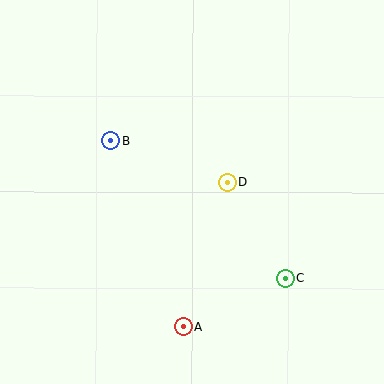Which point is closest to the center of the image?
Point D at (227, 182) is closest to the center.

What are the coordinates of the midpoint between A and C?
The midpoint between A and C is at (234, 303).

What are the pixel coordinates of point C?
Point C is at (285, 278).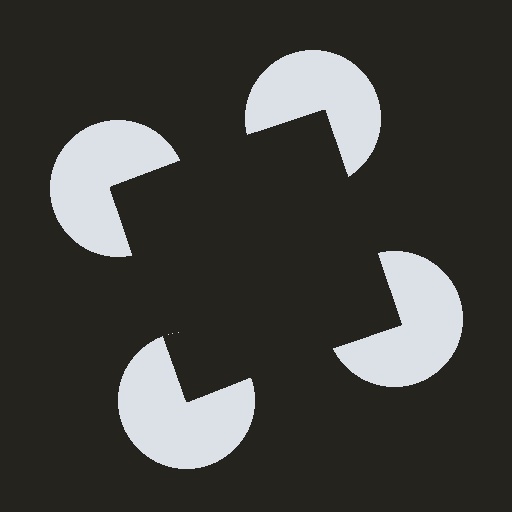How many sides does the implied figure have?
4 sides.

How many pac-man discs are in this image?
There are 4 — one at each vertex of the illusory square.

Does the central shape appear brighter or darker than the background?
It typically appears slightly darker than the background, even though no actual brightness change is drawn.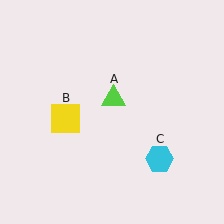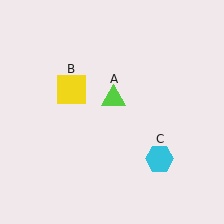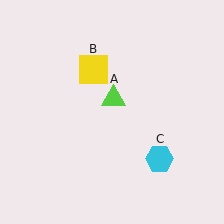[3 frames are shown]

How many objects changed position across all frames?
1 object changed position: yellow square (object B).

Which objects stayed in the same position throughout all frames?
Lime triangle (object A) and cyan hexagon (object C) remained stationary.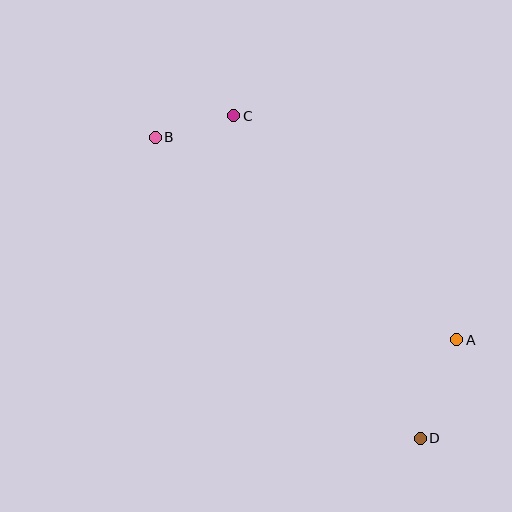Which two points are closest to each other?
Points B and C are closest to each other.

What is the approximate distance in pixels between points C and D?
The distance between C and D is approximately 372 pixels.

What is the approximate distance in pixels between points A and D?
The distance between A and D is approximately 105 pixels.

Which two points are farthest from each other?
Points B and D are farthest from each other.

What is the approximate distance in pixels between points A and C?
The distance between A and C is approximately 316 pixels.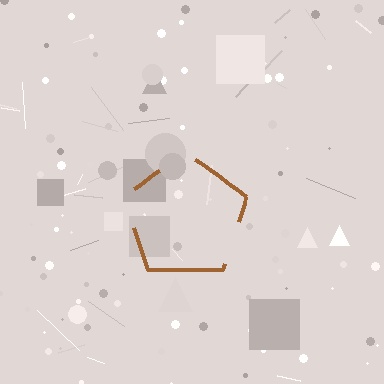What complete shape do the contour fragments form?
The contour fragments form a pentagon.